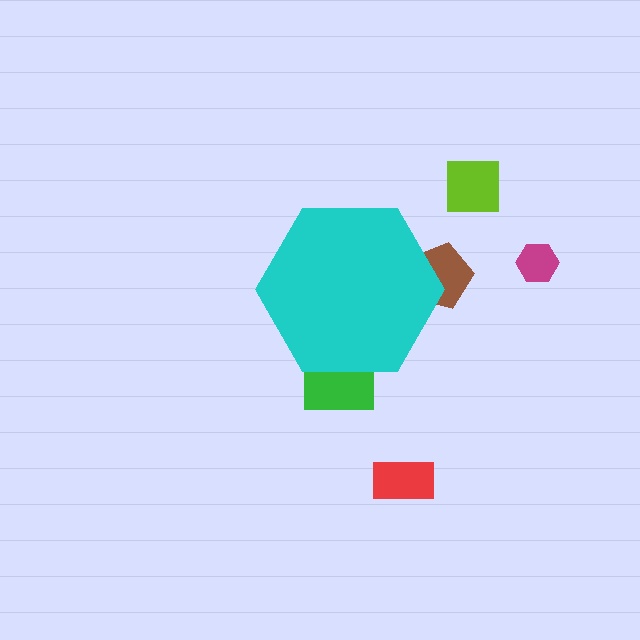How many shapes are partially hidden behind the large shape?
2 shapes are partially hidden.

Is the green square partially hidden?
Yes, the green square is partially hidden behind the cyan hexagon.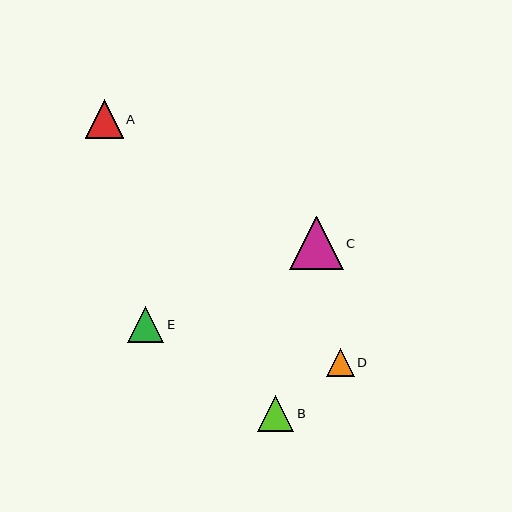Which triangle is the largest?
Triangle C is the largest with a size of approximately 53 pixels.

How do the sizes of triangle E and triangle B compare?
Triangle E and triangle B are approximately the same size.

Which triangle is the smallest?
Triangle D is the smallest with a size of approximately 28 pixels.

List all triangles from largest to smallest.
From largest to smallest: C, A, E, B, D.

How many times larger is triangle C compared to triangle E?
Triangle C is approximately 1.5 times the size of triangle E.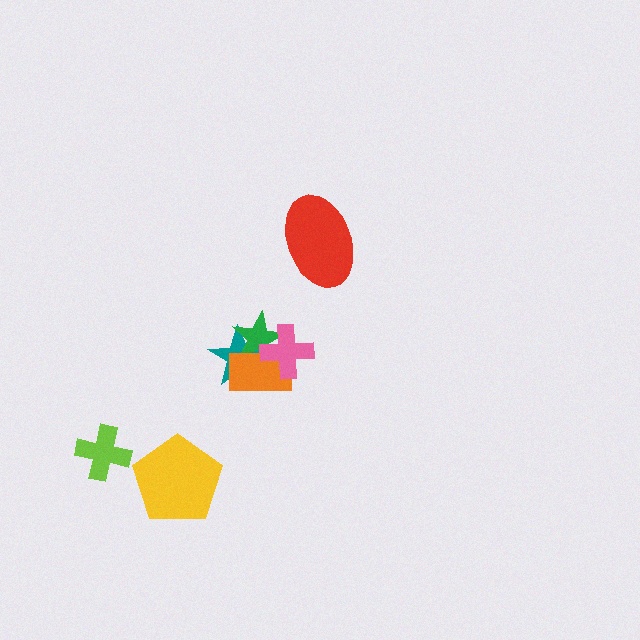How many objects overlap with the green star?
3 objects overlap with the green star.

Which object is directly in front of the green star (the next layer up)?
The orange rectangle is directly in front of the green star.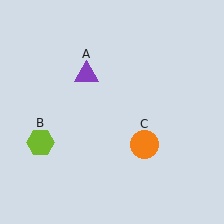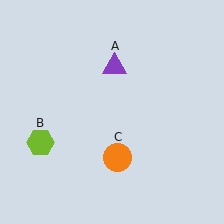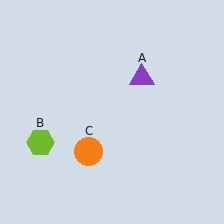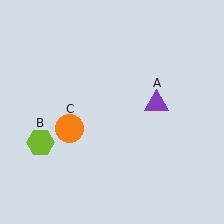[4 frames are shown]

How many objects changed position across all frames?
2 objects changed position: purple triangle (object A), orange circle (object C).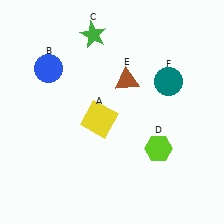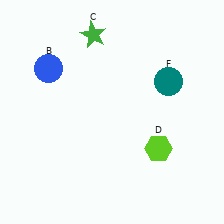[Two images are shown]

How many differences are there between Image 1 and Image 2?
There are 2 differences between the two images.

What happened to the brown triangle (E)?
The brown triangle (E) was removed in Image 2. It was in the top-right area of Image 1.